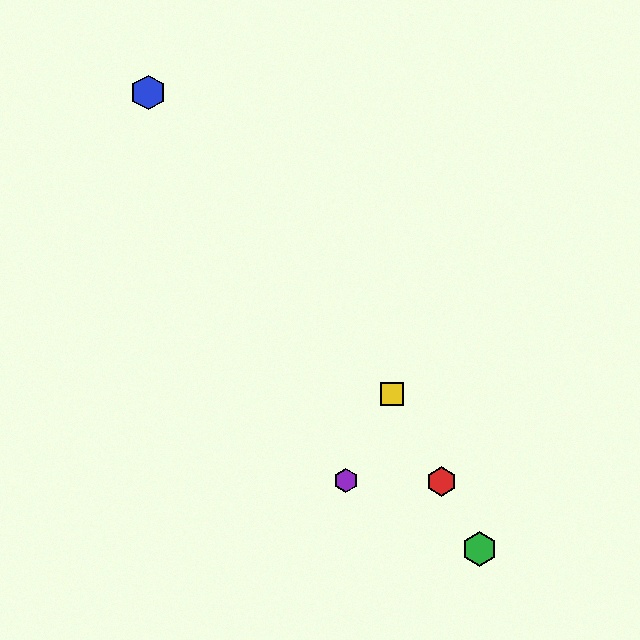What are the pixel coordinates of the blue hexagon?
The blue hexagon is at (148, 92).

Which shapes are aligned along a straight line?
The red hexagon, the green hexagon, the yellow square are aligned along a straight line.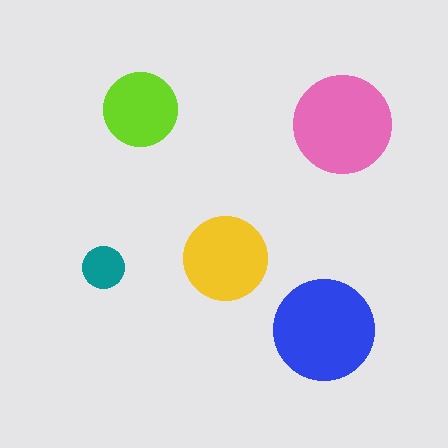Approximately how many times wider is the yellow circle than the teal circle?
About 2 times wider.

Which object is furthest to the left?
The teal circle is leftmost.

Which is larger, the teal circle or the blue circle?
The blue one.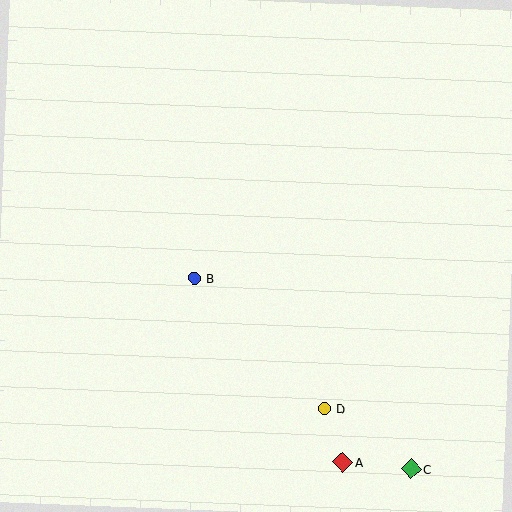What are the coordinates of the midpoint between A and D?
The midpoint between A and D is at (334, 436).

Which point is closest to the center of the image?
Point B at (194, 278) is closest to the center.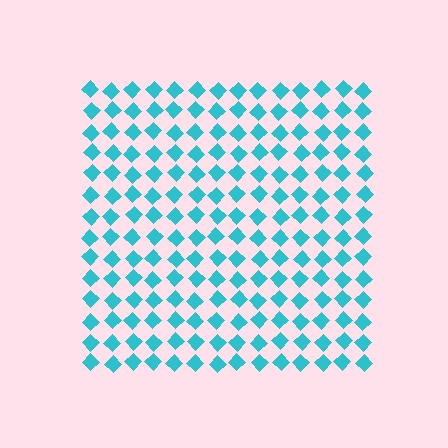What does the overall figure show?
The overall figure shows a square.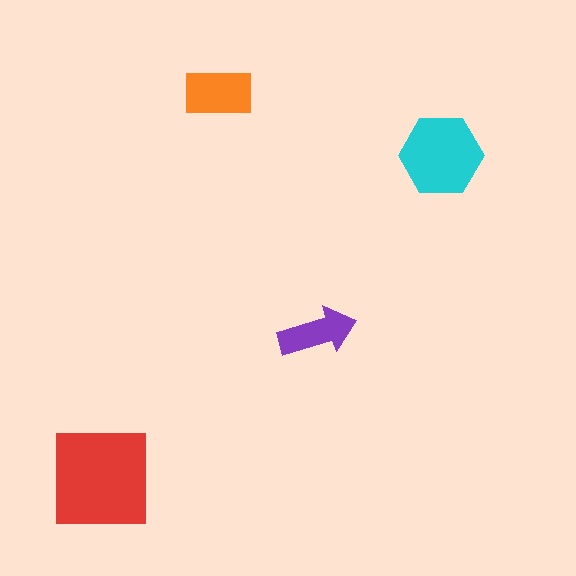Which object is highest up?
The orange rectangle is topmost.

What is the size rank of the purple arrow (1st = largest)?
4th.